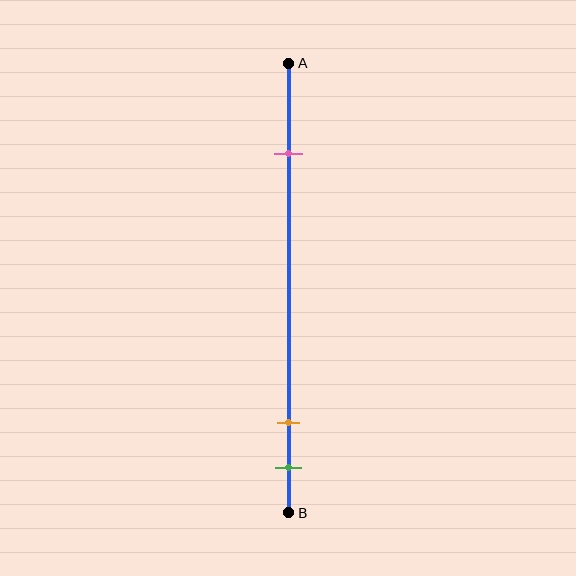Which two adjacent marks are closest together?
The orange and green marks are the closest adjacent pair.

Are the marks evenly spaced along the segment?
No, the marks are not evenly spaced.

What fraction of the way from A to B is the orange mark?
The orange mark is approximately 80% (0.8) of the way from A to B.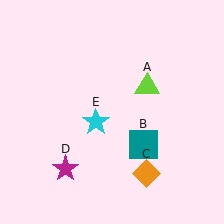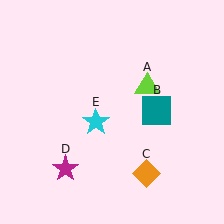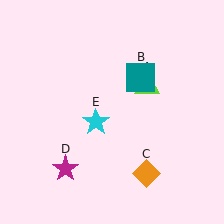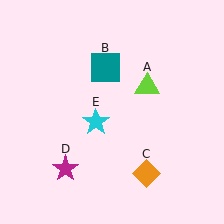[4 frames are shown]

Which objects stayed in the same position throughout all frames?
Lime triangle (object A) and orange diamond (object C) and magenta star (object D) and cyan star (object E) remained stationary.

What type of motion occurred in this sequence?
The teal square (object B) rotated counterclockwise around the center of the scene.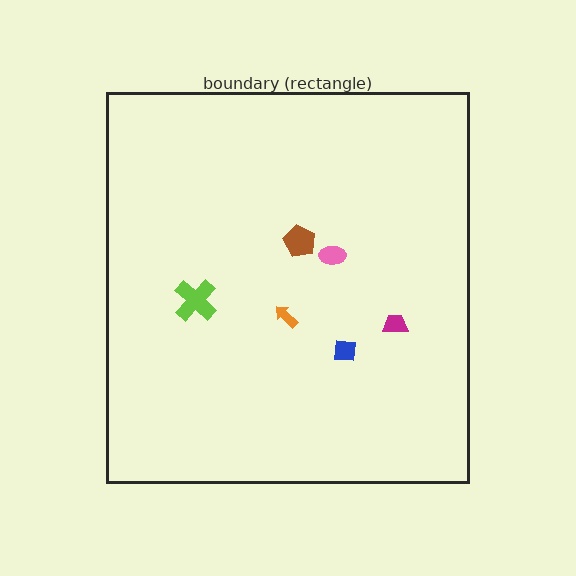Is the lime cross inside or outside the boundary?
Inside.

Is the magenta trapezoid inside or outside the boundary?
Inside.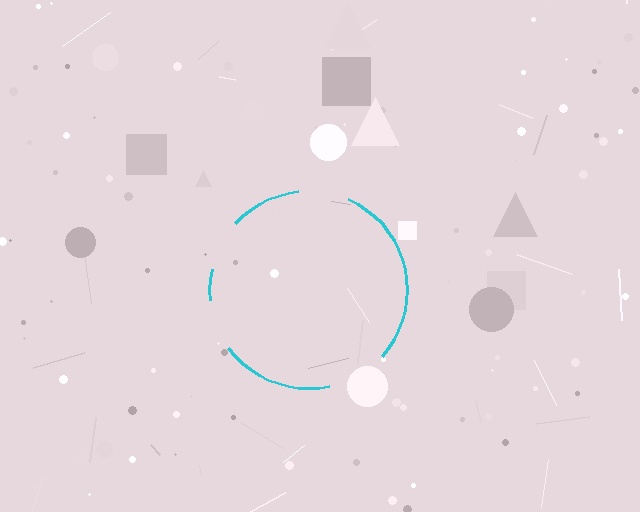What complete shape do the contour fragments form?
The contour fragments form a circle.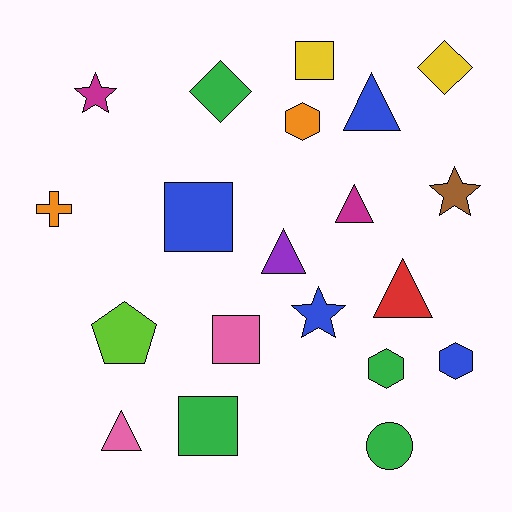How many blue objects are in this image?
There are 4 blue objects.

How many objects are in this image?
There are 20 objects.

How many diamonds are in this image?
There are 2 diamonds.